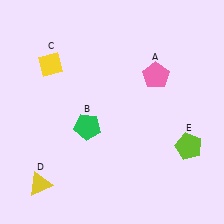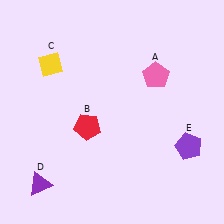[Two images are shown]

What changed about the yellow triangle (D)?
In Image 1, D is yellow. In Image 2, it changed to purple.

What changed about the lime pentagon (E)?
In Image 1, E is lime. In Image 2, it changed to purple.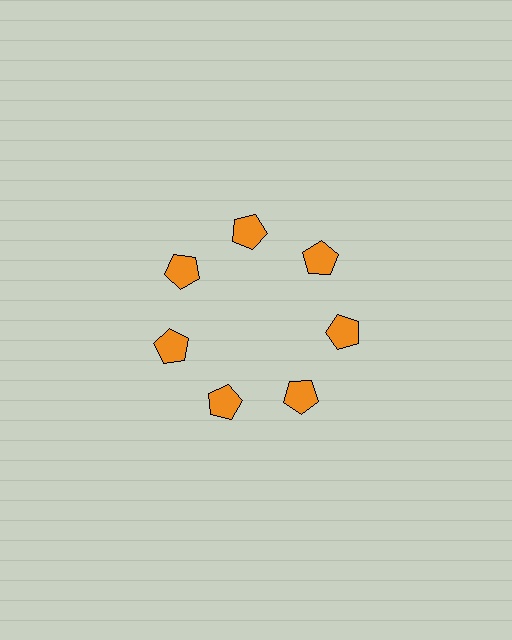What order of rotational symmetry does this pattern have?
This pattern has 7-fold rotational symmetry.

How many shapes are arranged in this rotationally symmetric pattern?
There are 7 shapes, arranged in 7 groups of 1.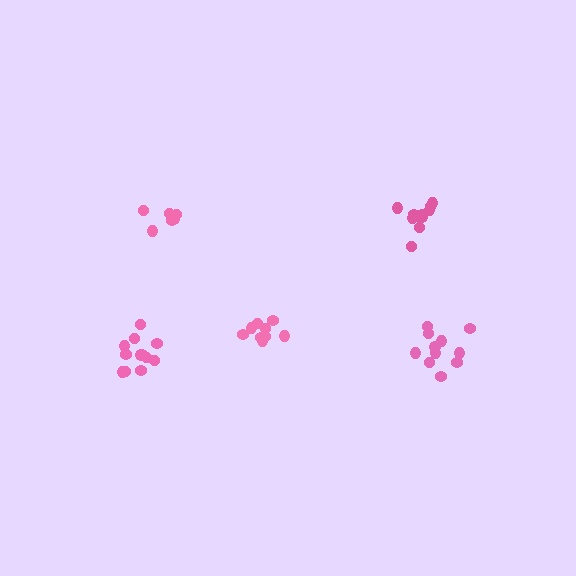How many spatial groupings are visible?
There are 5 spatial groupings.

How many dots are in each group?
Group 1: 9 dots, Group 2: 11 dots, Group 3: 6 dots, Group 4: 12 dots, Group 5: 11 dots (49 total).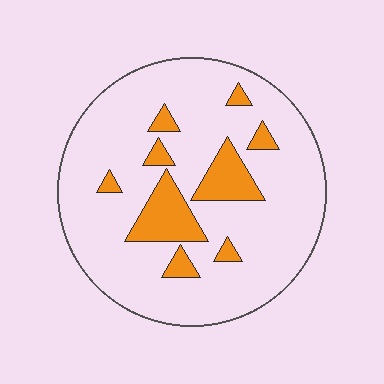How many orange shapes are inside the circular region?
9.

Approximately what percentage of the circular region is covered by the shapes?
Approximately 15%.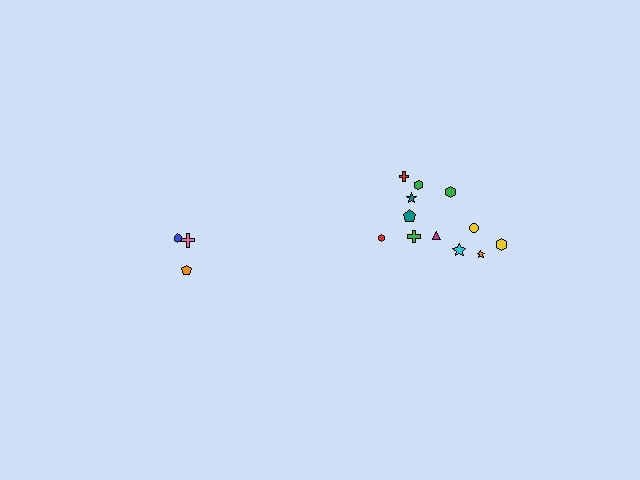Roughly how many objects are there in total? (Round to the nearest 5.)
Roughly 15 objects in total.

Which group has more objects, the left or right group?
The right group.